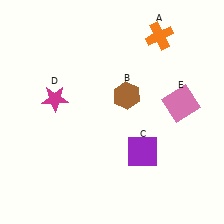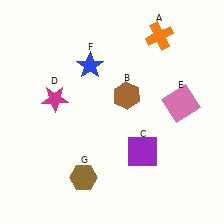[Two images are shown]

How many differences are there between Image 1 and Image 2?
There are 2 differences between the two images.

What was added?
A blue star (F), a brown hexagon (G) were added in Image 2.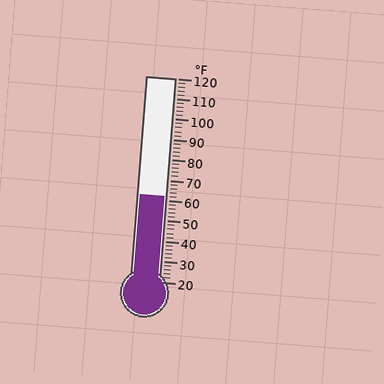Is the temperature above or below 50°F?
The temperature is above 50°F.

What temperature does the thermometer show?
The thermometer shows approximately 62°F.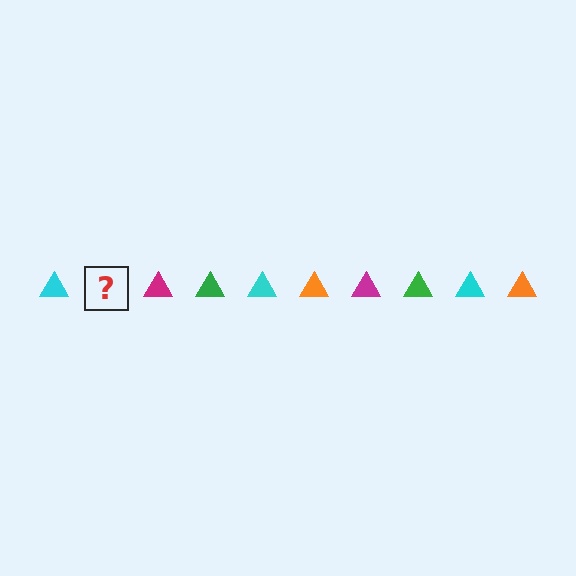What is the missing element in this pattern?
The missing element is an orange triangle.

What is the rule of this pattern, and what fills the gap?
The rule is that the pattern cycles through cyan, orange, magenta, green triangles. The gap should be filled with an orange triangle.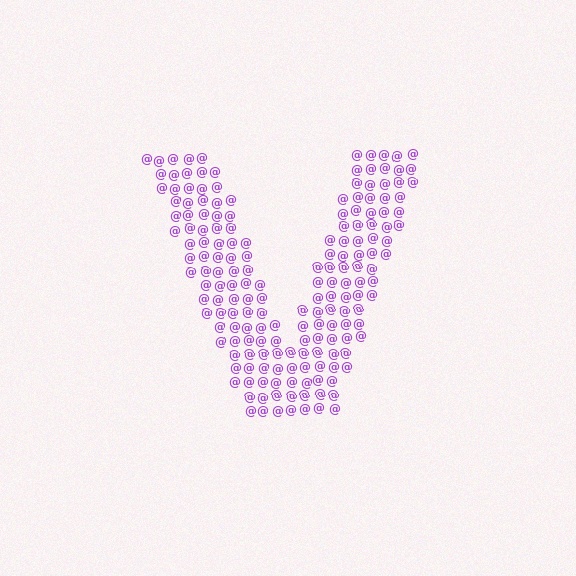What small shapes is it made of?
It is made of small at signs.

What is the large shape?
The large shape is the letter V.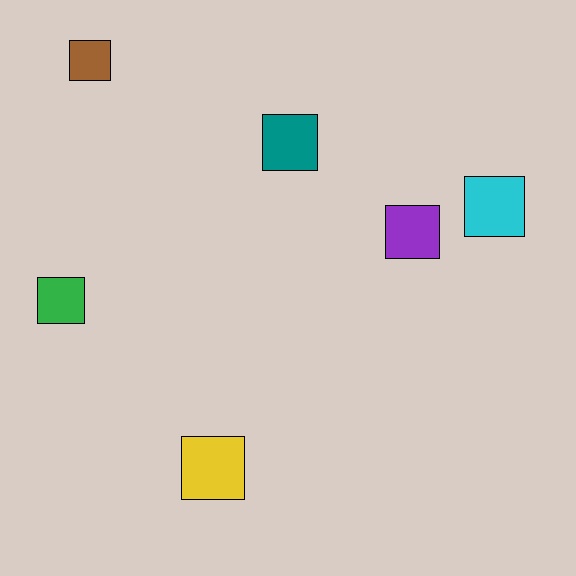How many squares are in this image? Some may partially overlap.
There are 6 squares.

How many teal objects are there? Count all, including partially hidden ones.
There is 1 teal object.